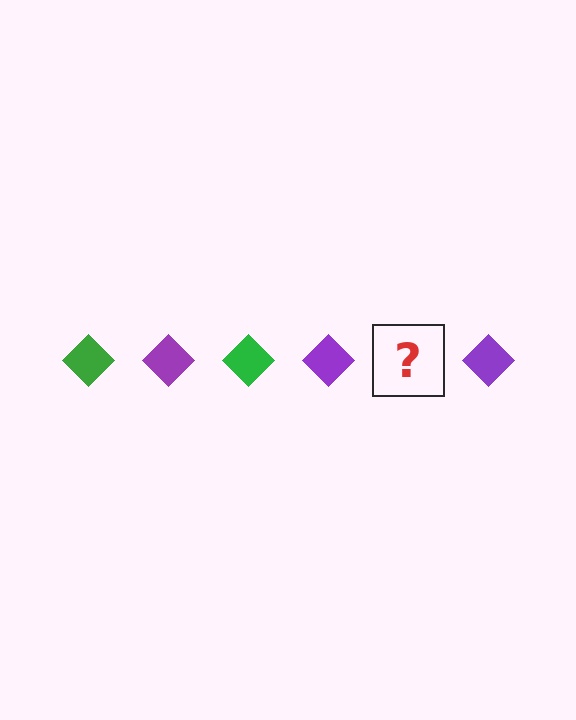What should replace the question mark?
The question mark should be replaced with a green diamond.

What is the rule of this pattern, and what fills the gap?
The rule is that the pattern cycles through green, purple diamonds. The gap should be filled with a green diamond.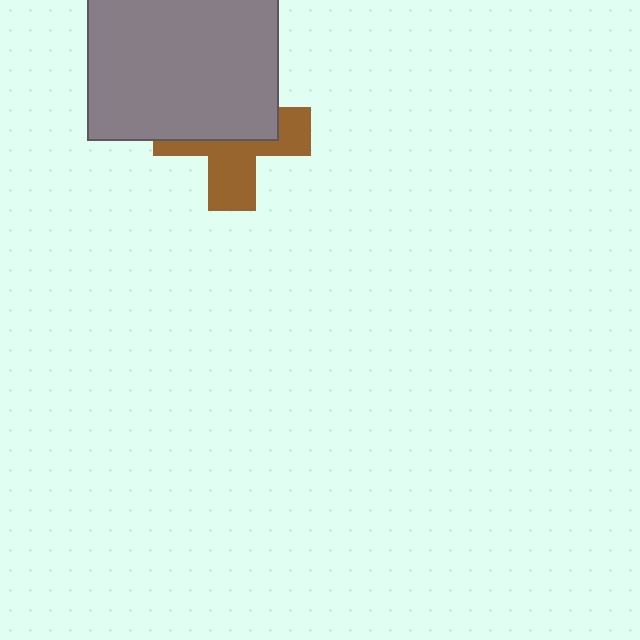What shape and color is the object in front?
The object in front is a gray square.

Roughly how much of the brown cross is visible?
About half of it is visible (roughly 46%).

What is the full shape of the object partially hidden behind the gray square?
The partially hidden object is a brown cross.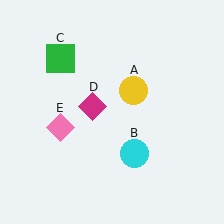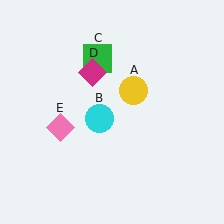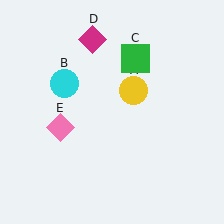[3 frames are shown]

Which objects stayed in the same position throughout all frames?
Yellow circle (object A) and pink diamond (object E) remained stationary.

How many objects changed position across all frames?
3 objects changed position: cyan circle (object B), green square (object C), magenta diamond (object D).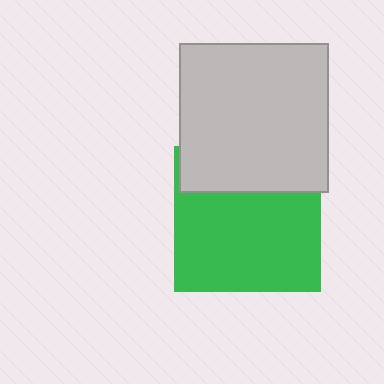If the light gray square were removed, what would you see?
You would see the complete green square.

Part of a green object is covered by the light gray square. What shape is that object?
It is a square.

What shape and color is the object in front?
The object in front is a light gray square.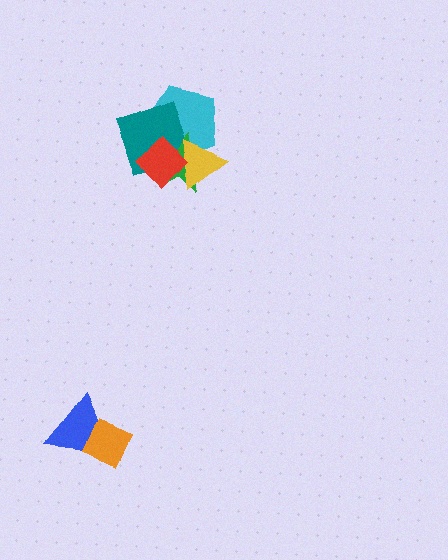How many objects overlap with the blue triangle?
1 object overlaps with the blue triangle.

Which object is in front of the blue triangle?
The orange diamond is in front of the blue triangle.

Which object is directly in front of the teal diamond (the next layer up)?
The green star is directly in front of the teal diamond.